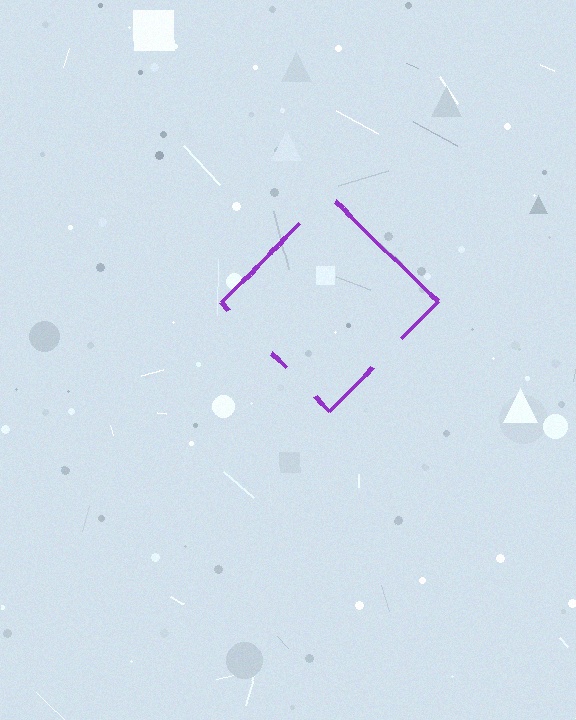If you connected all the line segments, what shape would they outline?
They would outline a diamond.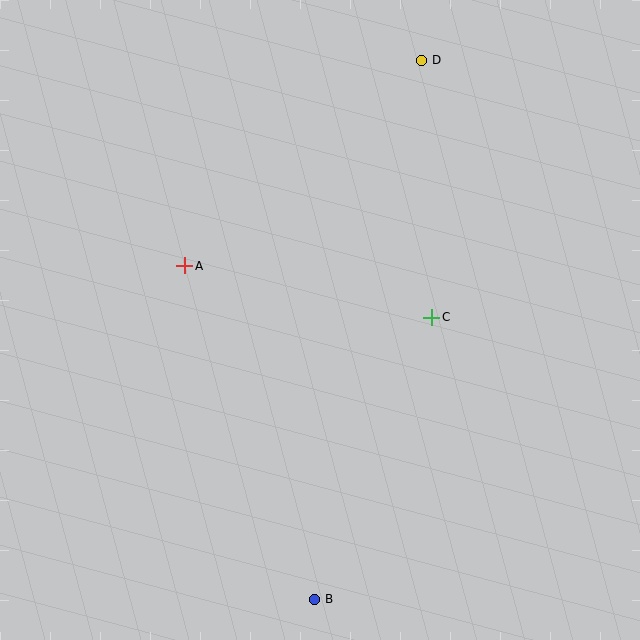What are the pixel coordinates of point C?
Point C is at (432, 317).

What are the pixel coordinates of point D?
Point D is at (422, 60).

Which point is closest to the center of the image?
Point C at (432, 317) is closest to the center.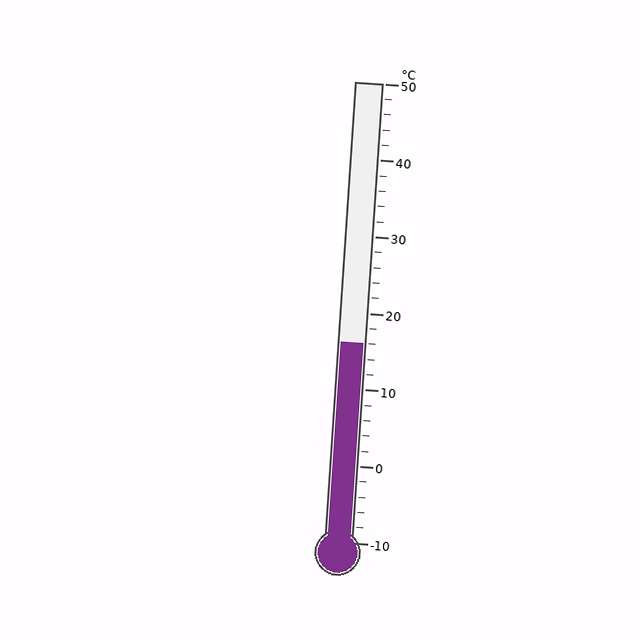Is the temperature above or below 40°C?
The temperature is below 40°C.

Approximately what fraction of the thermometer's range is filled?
The thermometer is filled to approximately 45% of its range.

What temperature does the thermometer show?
The thermometer shows approximately 16°C.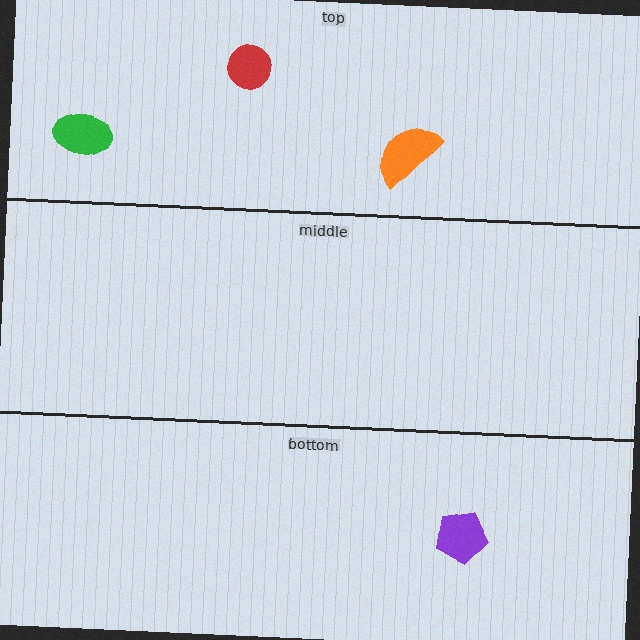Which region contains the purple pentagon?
The bottom region.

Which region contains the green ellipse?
The top region.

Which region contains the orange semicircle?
The top region.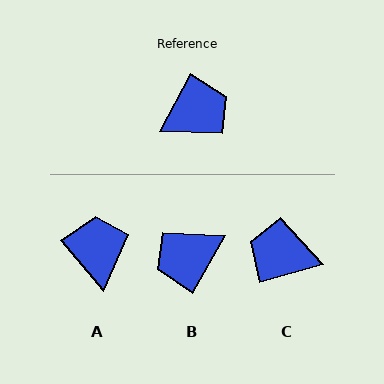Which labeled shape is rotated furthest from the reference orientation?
B, about 179 degrees away.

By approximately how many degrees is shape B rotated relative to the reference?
Approximately 179 degrees counter-clockwise.